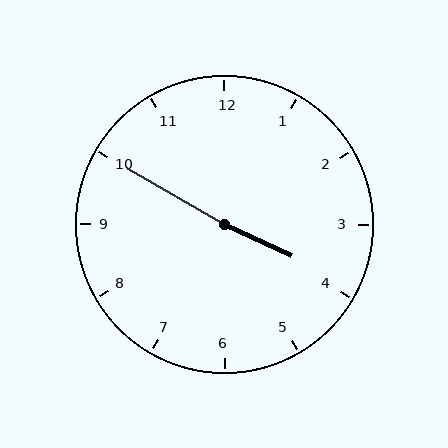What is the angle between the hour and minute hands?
Approximately 175 degrees.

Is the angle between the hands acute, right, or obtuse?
It is obtuse.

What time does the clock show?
3:50.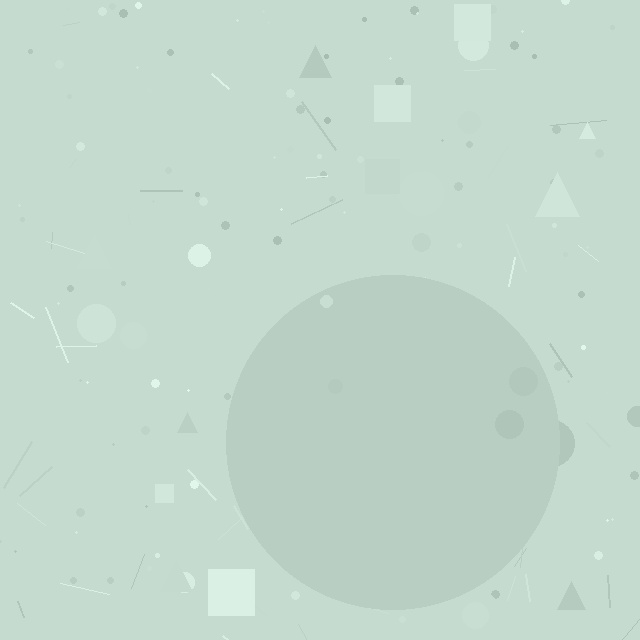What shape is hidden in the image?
A circle is hidden in the image.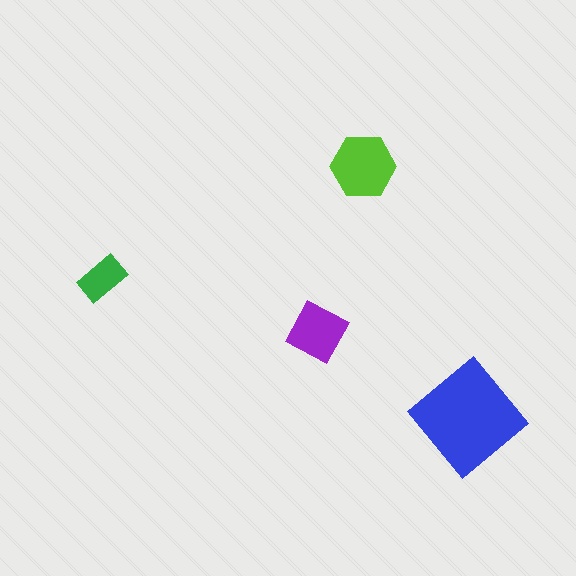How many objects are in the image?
There are 4 objects in the image.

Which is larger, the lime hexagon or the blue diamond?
The blue diamond.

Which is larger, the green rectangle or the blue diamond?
The blue diamond.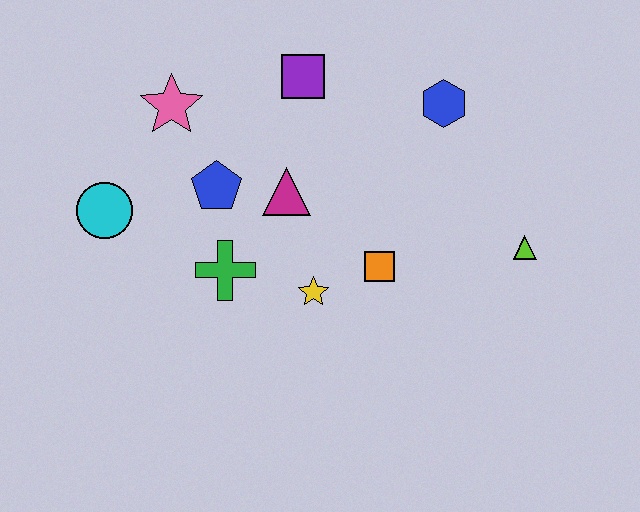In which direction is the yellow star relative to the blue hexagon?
The yellow star is below the blue hexagon.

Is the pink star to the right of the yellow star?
No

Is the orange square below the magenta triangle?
Yes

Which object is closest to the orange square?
The yellow star is closest to the orange square.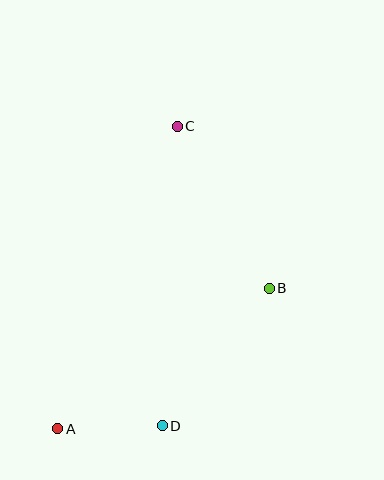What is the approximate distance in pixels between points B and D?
The distance between B and D is approximately 174 pixels.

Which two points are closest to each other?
Points A and D are closest to each other.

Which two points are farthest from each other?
Points A and C are farthest from each other.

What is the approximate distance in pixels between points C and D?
The distance between C and D is approximately 300 pixels.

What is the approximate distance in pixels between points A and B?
The distance between A and B is approximately 253 pixels.